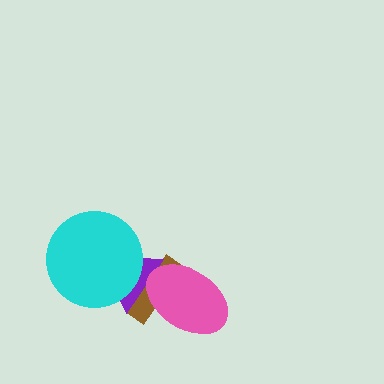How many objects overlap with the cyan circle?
2 objects overlap with the cyan circle.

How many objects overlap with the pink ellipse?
2 objects overlap with the pink ellipse.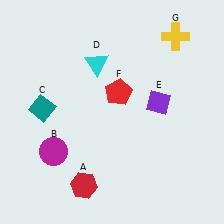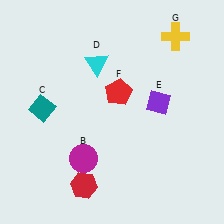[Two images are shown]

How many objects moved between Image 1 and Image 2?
1 object moved between the two images.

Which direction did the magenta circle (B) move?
The magenta circle (B) moved right.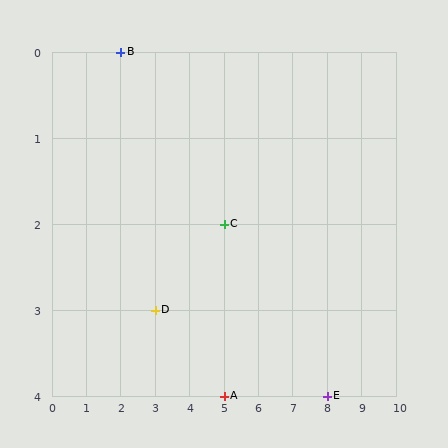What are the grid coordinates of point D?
Point D is at grid coordinates (3, 3).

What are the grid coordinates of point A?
Point A is at grid coordinates (5, 4).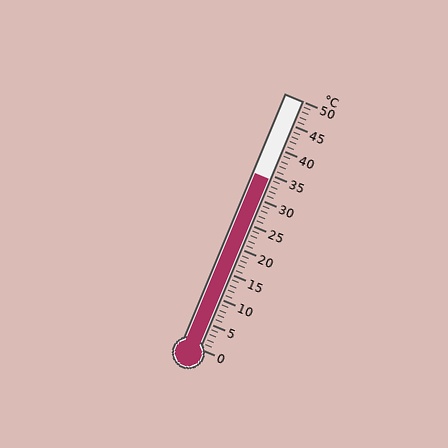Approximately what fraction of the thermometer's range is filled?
The thermometer is filled to approximately 70% of its range.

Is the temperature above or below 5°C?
The temperature is above 5°C.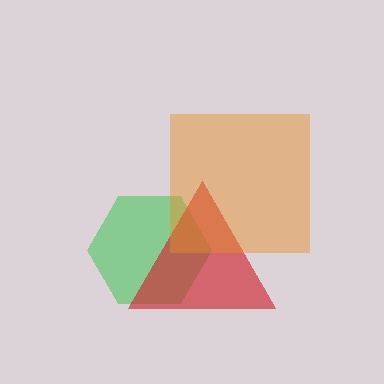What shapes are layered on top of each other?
The layered shapes are: a green hexagon, a red triangle, an orange square.